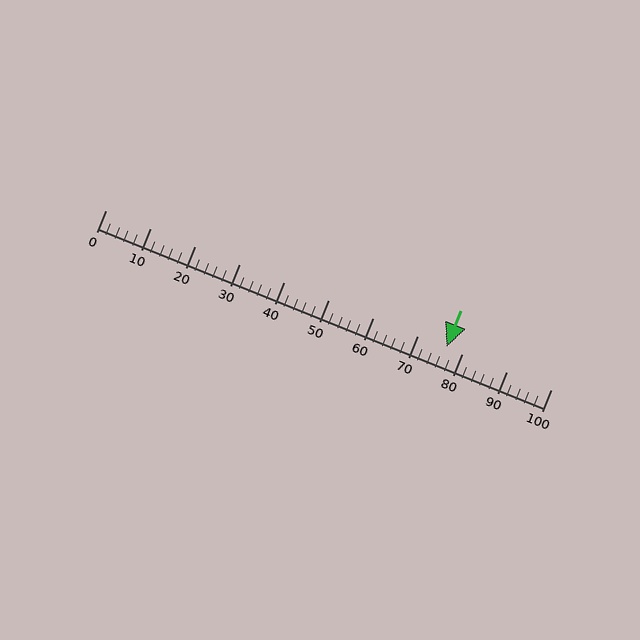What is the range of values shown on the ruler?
The ruler shows values from 0 to 100.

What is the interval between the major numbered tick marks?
The major tick marks are spaced 10 units apart.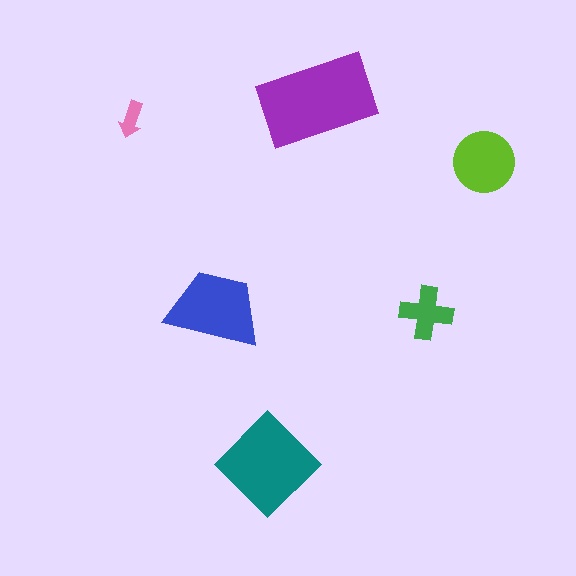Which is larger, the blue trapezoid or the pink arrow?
The blue trapezoid.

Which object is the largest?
The purple rectangle.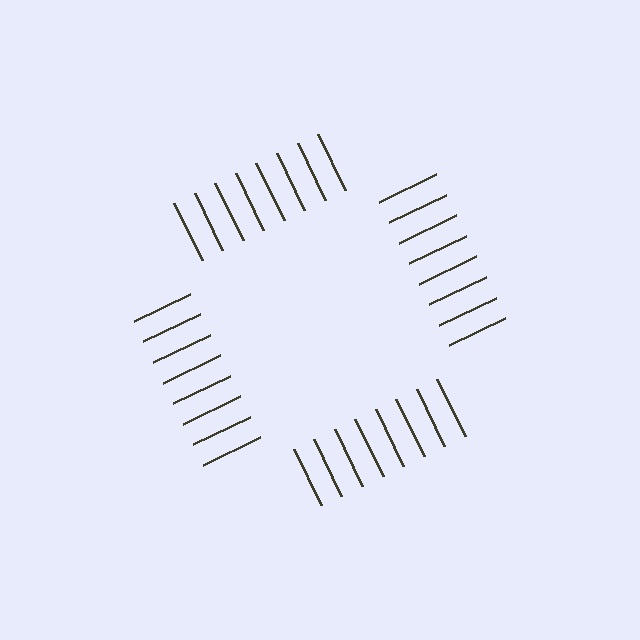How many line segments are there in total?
32 — 8 along each of the 4 edges.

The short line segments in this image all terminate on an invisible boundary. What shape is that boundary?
An illusory square — the line segments terminate on its edges but no continuous stroke is drawn.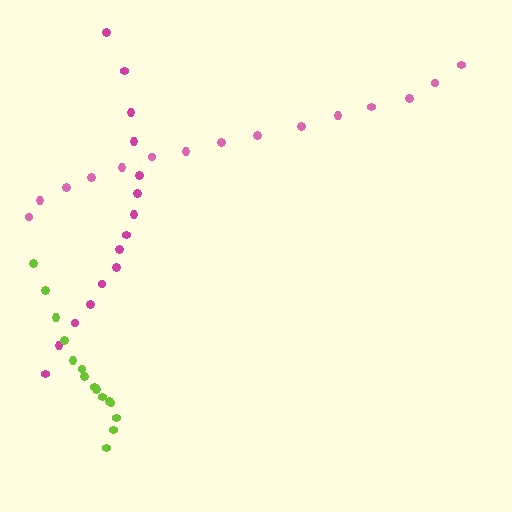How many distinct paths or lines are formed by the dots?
There are 3 distinct paths.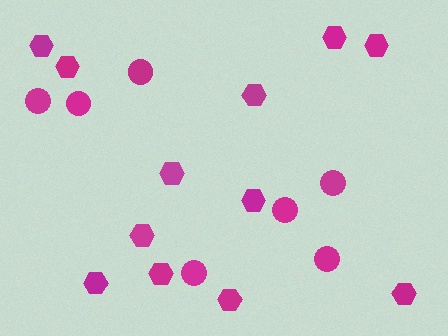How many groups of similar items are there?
There are 2 groups: one group of circles (7) and one group of hexagons (12).